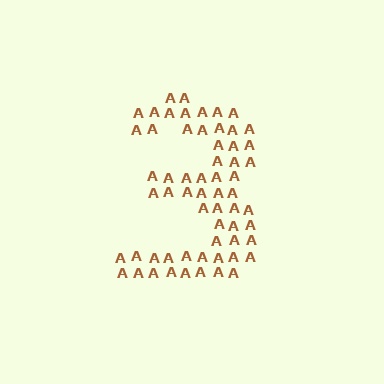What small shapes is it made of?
It is made of small letter A's.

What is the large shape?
The large shape is the digit 3.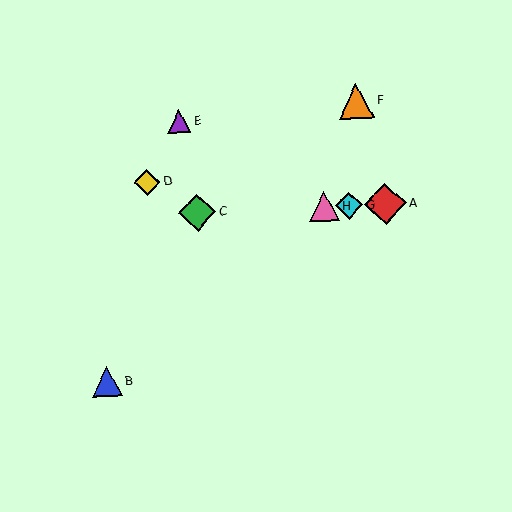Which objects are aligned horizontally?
Objects A, C, G, H are aligned horizontally.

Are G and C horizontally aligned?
Yes, both are at y≈205.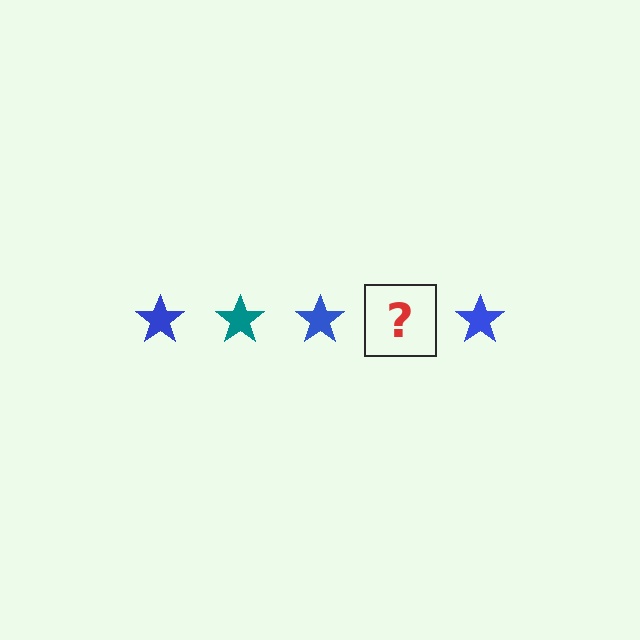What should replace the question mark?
The question mark should be replaced with a teal star.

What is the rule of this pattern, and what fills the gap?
The rule is that the pattern cycles through blue, teal stars. The gap should be filled with a teal star.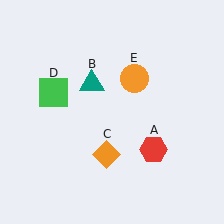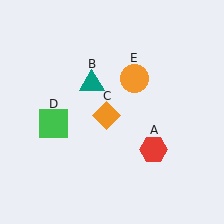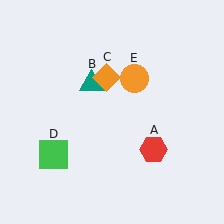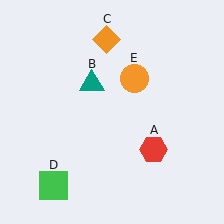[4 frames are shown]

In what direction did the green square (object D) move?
The green square (object D) moved down.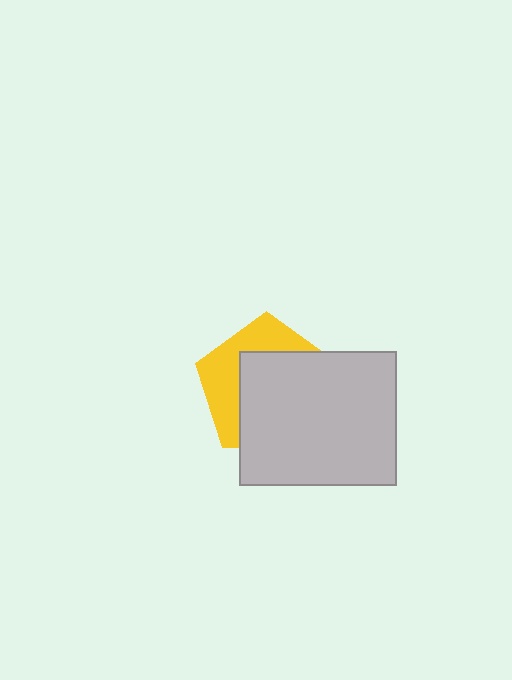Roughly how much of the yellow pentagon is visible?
A small part of it is visible (roughly 39%).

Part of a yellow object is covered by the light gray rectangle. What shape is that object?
It is a pentagon.